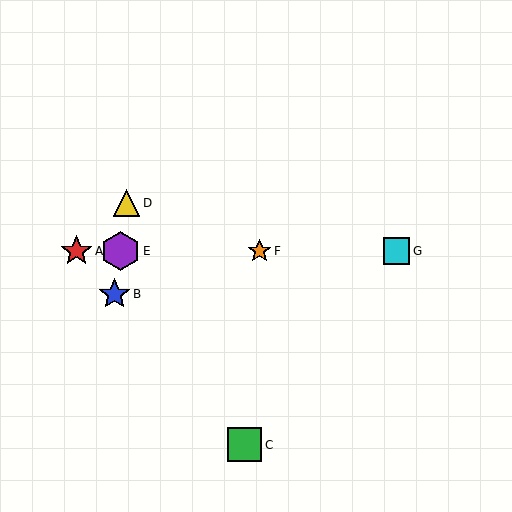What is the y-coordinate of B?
Object B is at y≈294.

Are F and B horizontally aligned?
No, F is at y≈251 and B is at y≈294.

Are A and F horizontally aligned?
Yes, both are at y≈251.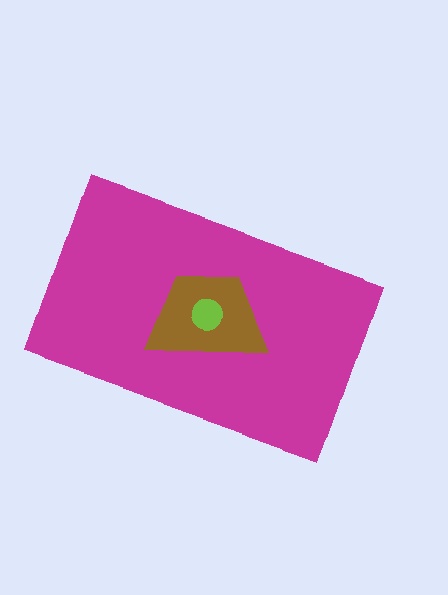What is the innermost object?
The lime circle.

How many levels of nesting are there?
3.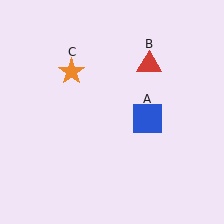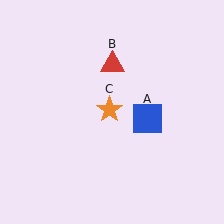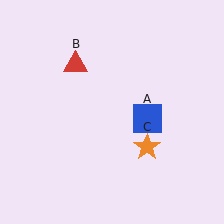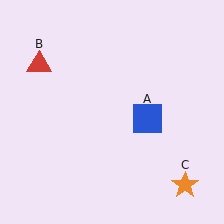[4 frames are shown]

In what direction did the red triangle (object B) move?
The red triangle (object B) moved left.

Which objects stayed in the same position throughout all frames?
Blue square (object A) remained stationary.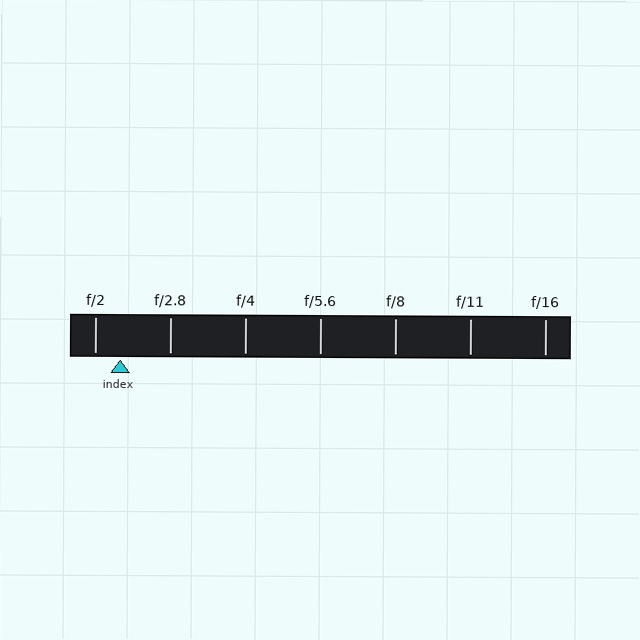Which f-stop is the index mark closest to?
The index mark is closest to f/2.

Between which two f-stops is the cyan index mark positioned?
The index mark is between f/2 and f/2.8.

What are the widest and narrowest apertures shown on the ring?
The widest aperture shown is f/2 and the narrowest is f/16.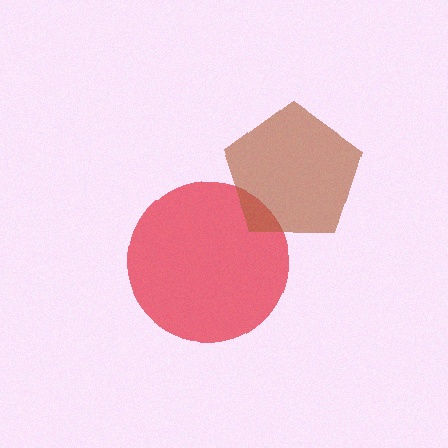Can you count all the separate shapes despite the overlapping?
Yes, there are 2 separate shapes.